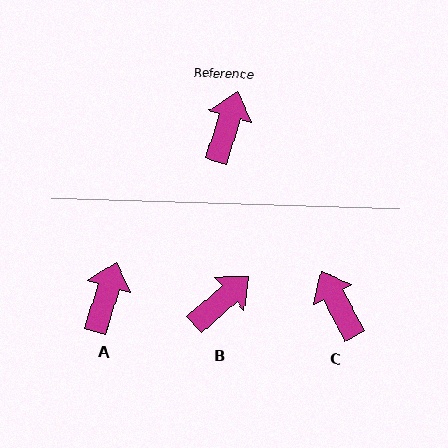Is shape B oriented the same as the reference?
No, it is off by about 31 degrees.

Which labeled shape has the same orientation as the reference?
A.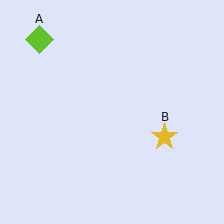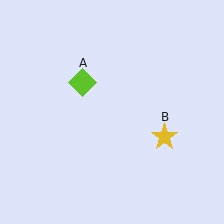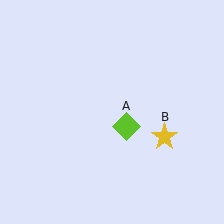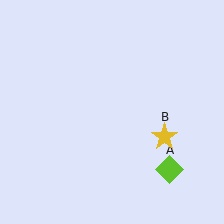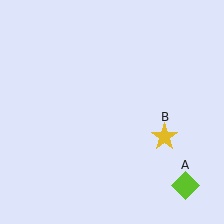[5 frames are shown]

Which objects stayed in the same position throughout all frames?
Yellow star (object B) remained stationary.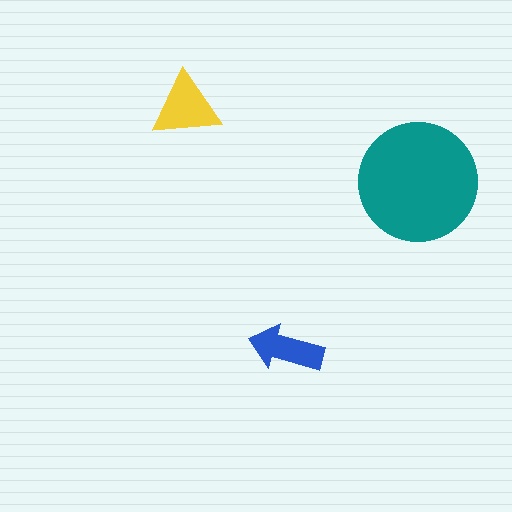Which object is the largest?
The teal circle.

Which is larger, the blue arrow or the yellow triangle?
The yellow triangle.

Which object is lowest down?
The blue arrow is bottommost.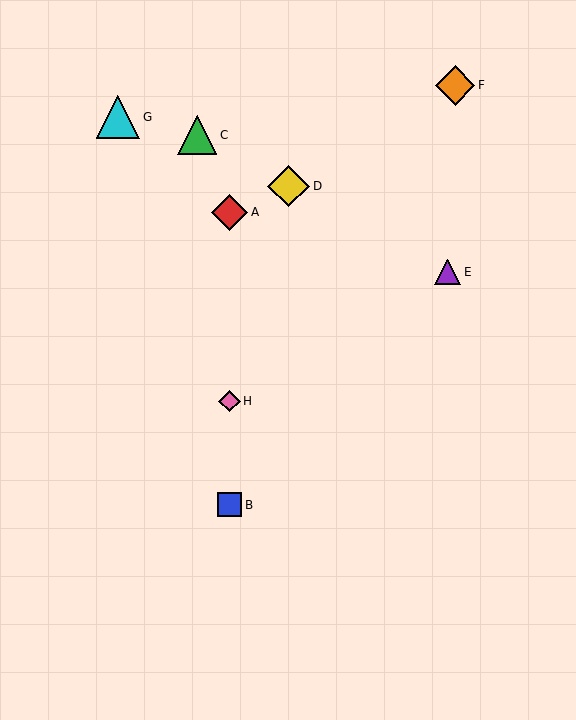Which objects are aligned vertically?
Objects A, B, H are aligned vertically.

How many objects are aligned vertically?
3 objects (A, B, H) are aligned vertically.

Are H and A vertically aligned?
Yes, both are at x≈230.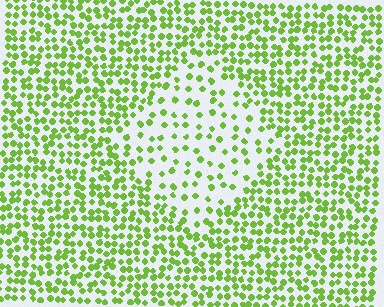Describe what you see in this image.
The image contains small lime elements arranged at two different densities. A diamond-shaped region is visible where the elements are less densely packed than the surrounding area.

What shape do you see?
I see a diamond.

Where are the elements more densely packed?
The elements are more densely packed outside the diamond boundary.